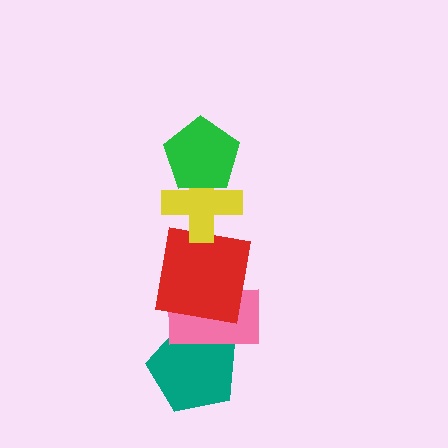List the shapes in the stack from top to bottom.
From top to bottom: the green pentagon, the yellow cross, the red square, the pink rectangle, the teal pentagon.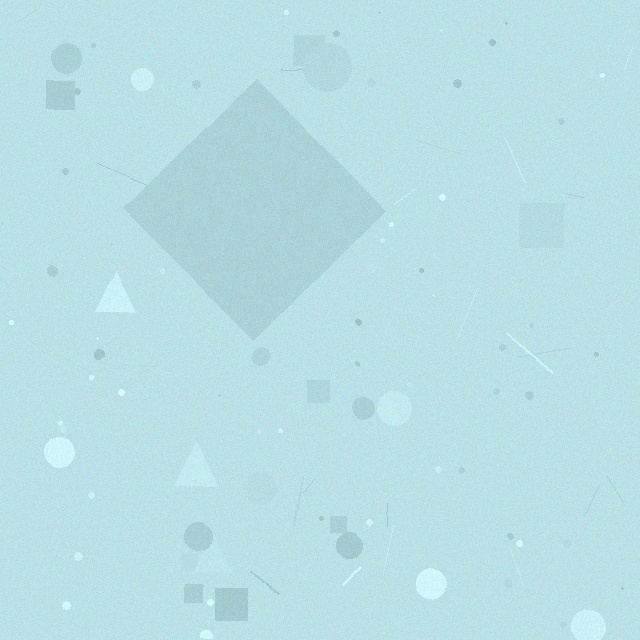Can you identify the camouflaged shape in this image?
The camouflaged shape is a diamond.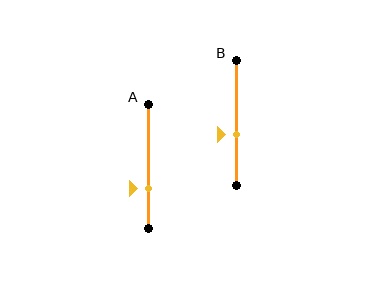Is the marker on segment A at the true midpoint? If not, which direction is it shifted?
No, the marker on segment A is shifted downward by about 18% of the segment length.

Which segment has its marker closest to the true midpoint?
Segment B has its marker closest to the true midpoint.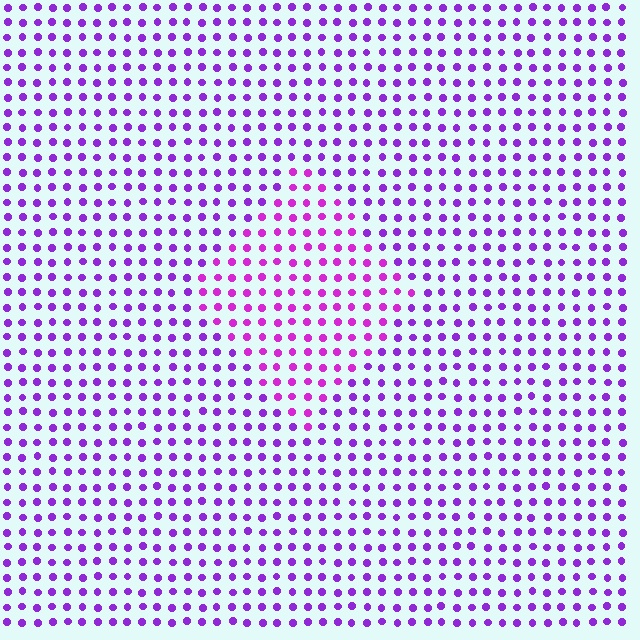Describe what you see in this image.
The image is filled with small purple elements in a uniform arrangement. A diamond-shaped region is visible where the elements are tinted to a slightly different hue, forming a subtle color boundary.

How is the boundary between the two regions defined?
The boundary is defined purely by a slight shift in hue (about 24 degrees). Spacing, size, and orientation are identical on both sides.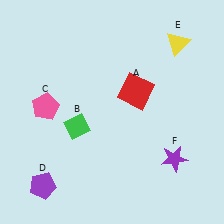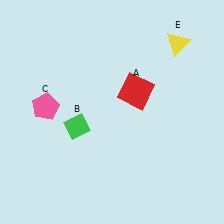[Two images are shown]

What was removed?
The purple star (F), the purple pentagon (D) were removed in Image 2.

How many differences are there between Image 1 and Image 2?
There are 2 differences between the two images.